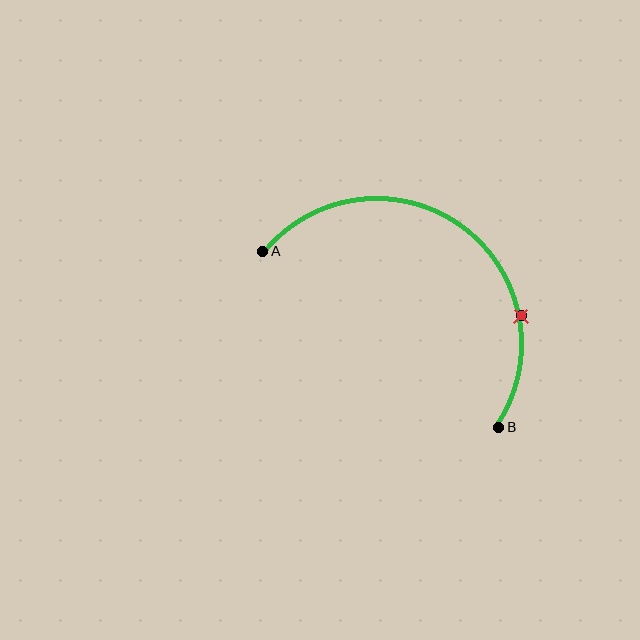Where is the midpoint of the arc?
The arc midpoint is the point on the curve farthest from the straight line joining A and B. It sits above and to the right of that line.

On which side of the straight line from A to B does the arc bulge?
The arc bulges above and to the right of the straight line connecting A and B.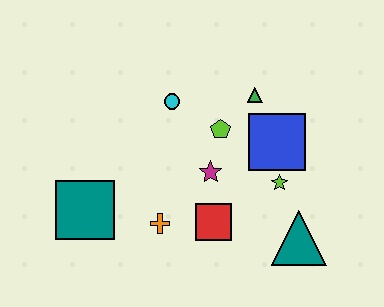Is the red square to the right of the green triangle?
No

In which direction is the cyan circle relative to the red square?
The cyan circle is above the red square.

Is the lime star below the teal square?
No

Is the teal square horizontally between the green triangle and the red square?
No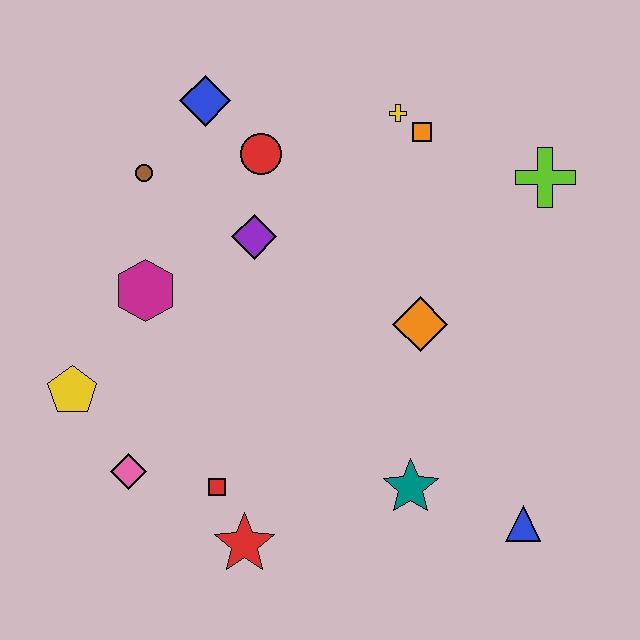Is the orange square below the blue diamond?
Yes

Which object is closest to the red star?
The red square is closest to the red star.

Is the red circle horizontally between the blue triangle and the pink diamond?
Yes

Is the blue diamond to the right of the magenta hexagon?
Yes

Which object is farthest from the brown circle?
The blue triangle is farthest from the brown circle.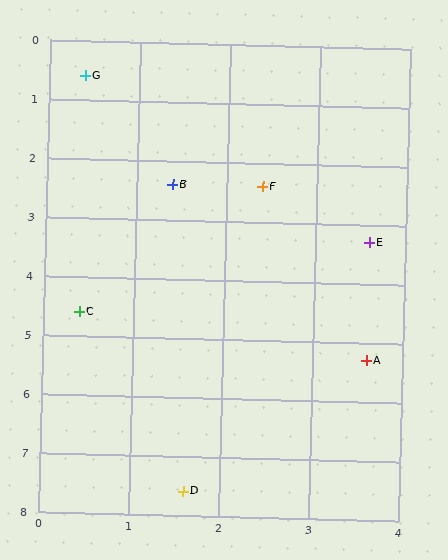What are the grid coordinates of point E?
Point E is at approximately (3.6, 3.3).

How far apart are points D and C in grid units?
Points D and C are about 3.2 grid units apart.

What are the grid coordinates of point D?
Point D is at approximately (1.6, 7.6).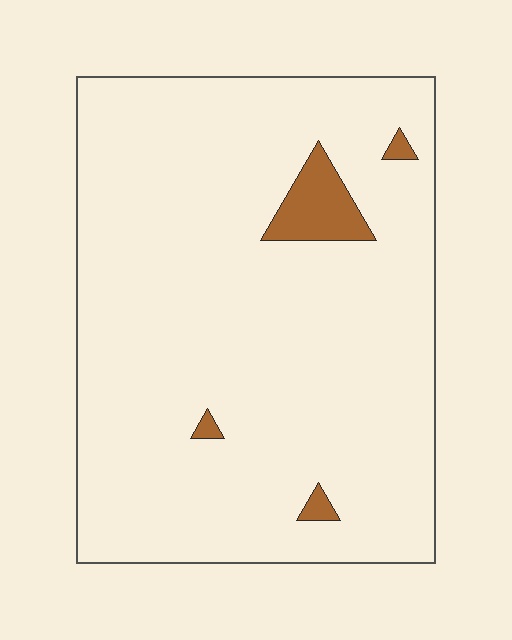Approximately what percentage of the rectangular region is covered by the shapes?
Approximately 5%.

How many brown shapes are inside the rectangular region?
4.